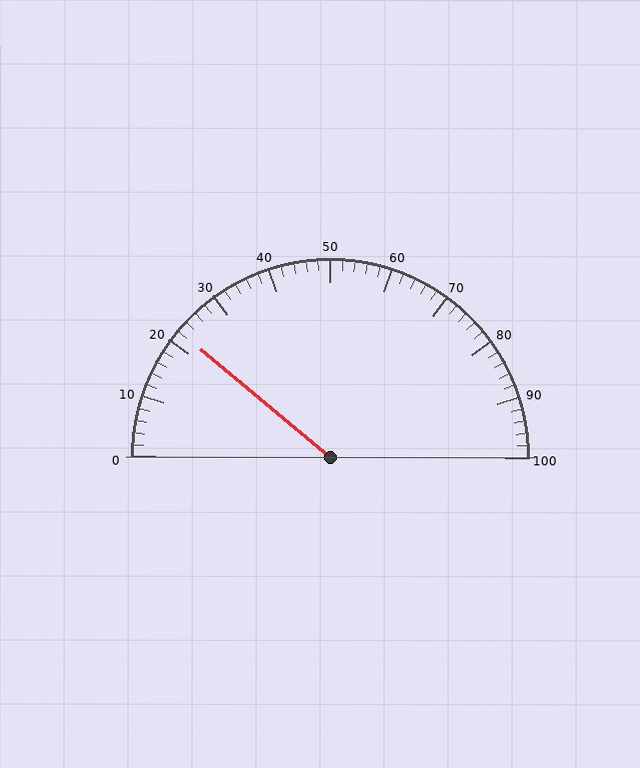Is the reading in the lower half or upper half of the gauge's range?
The reading is in the lower half of the range (0 to 100).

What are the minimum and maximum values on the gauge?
The gauge ranges from 0 to 100.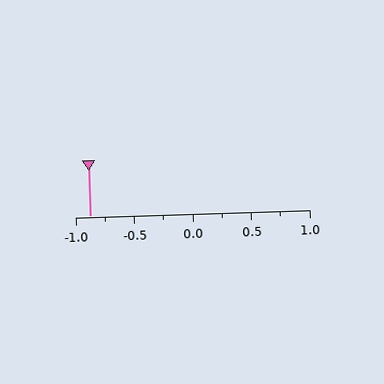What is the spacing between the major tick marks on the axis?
The major ticks are spaced 0.5 apart.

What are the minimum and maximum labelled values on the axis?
The axis runs from -1.0 to 1.0.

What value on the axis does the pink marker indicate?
The marker indicates approximately -0.88.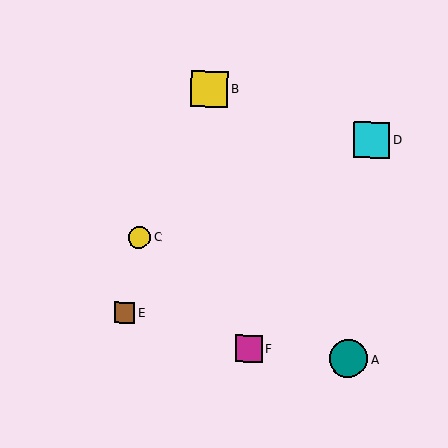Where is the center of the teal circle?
The center of the teal circle is at (348, 359).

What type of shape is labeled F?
Shape F is a magenta square.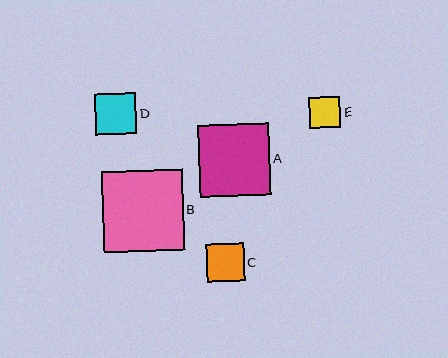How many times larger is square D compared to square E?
Square D is approximately 1.3 times the size of square E.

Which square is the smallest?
Square E is the smallest with a size of approximately 31 pixels.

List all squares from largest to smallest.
From largest to smallest: B, A, D, C, E.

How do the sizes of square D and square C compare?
Square D and square C are approximately the same size.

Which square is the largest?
Square B is the largest with a size of approximately 81 pixels.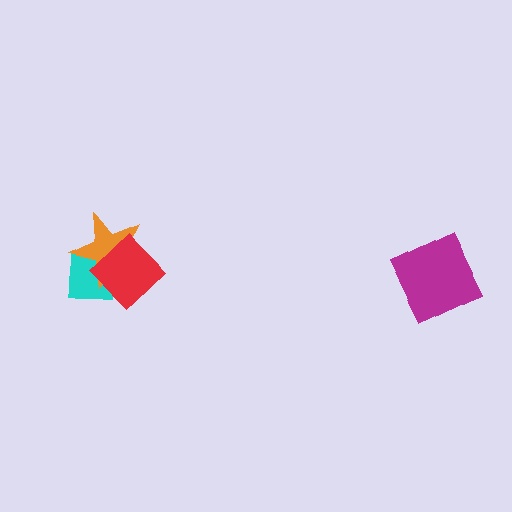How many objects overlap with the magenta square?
0 objects overlap with the magenta square.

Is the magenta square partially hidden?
No, no other shape covers it.